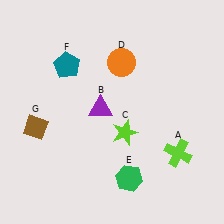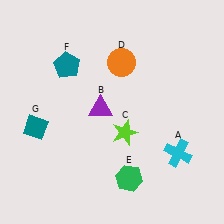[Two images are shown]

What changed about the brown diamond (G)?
In Image 1, G is brown. In Image 2, it changed to teal.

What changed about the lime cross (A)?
In Image 1, A is lime. In Image 2, it changed to cyan.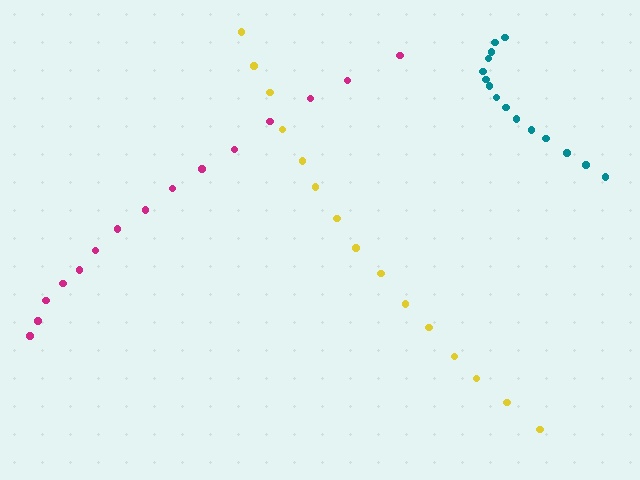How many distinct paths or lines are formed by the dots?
There are 3 distinct paths.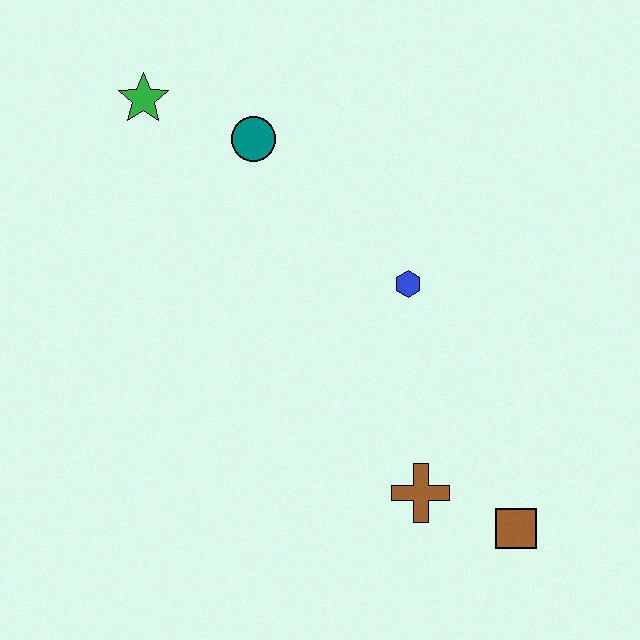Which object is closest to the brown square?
The brown cross is closest to the brown square.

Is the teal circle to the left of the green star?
No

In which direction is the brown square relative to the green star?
The brown square is below the green star.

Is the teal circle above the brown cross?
Yes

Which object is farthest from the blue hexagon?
The green star is farthest from the blue hexagon.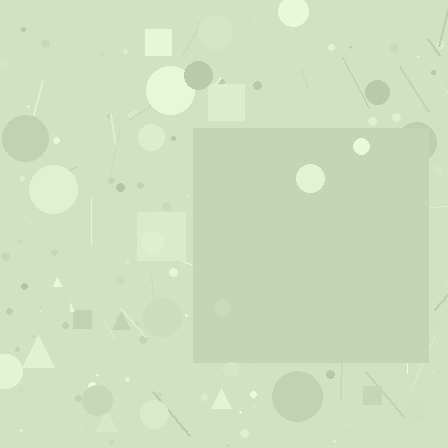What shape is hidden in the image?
A square is hidden in the image.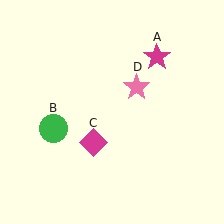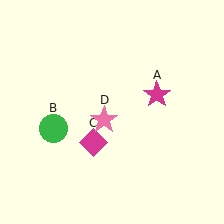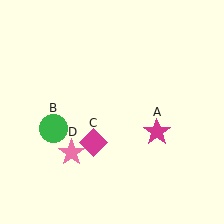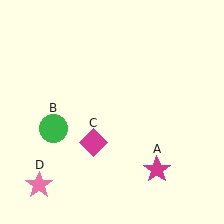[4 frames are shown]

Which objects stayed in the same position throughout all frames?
Green circle (object B) and magenta diamond (object C) remained stationary.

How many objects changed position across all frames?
2 objects changed position: magenta star (object A), pink star (object D).